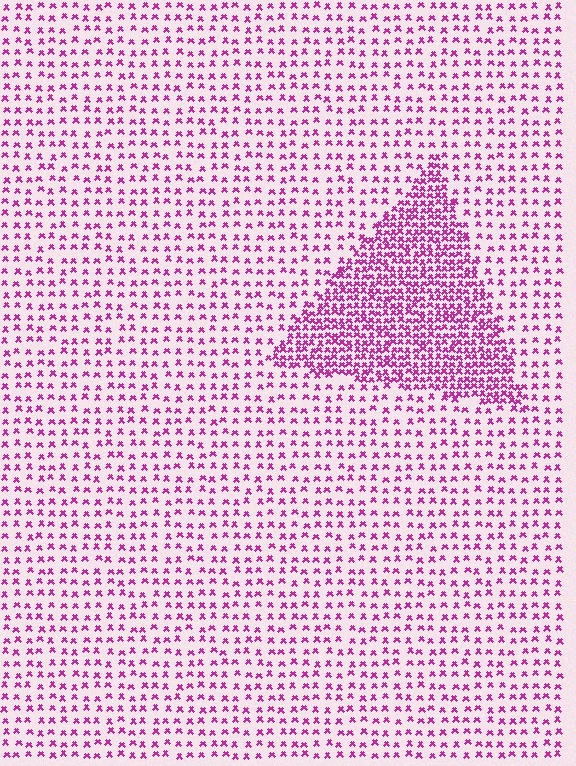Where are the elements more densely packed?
The elements are more densely packed inside the triangle boundary.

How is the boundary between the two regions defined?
The boundary is defined by a change in element density (approximately 2.5x ratio). All elements are the same color, size, and shape.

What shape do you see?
I see a triangle.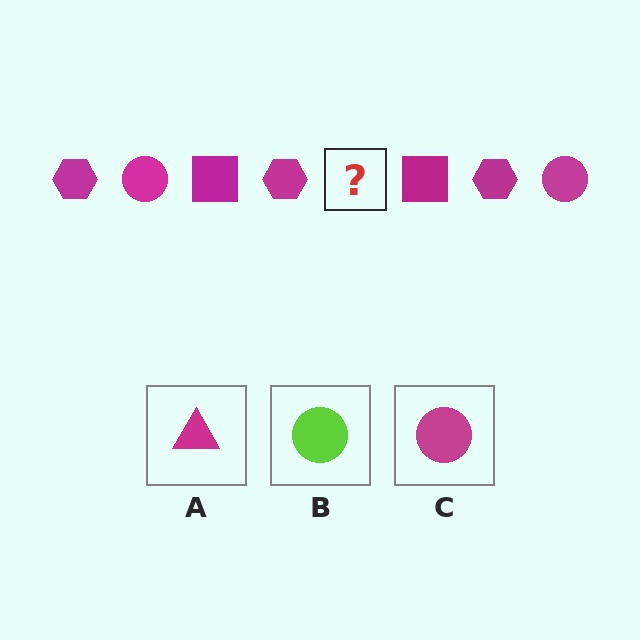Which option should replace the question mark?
Option C.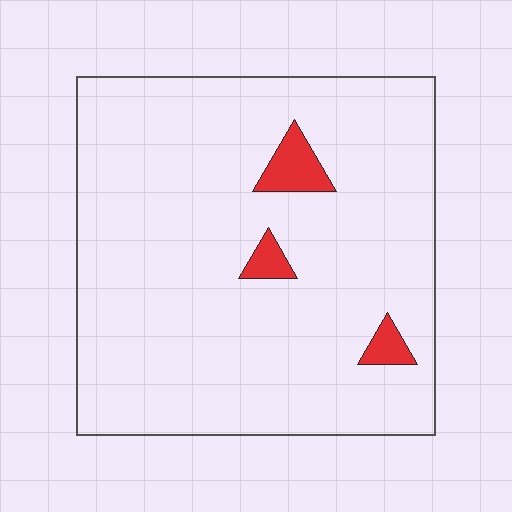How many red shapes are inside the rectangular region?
3.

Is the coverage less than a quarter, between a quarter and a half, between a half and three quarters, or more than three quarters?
Less than a quarter.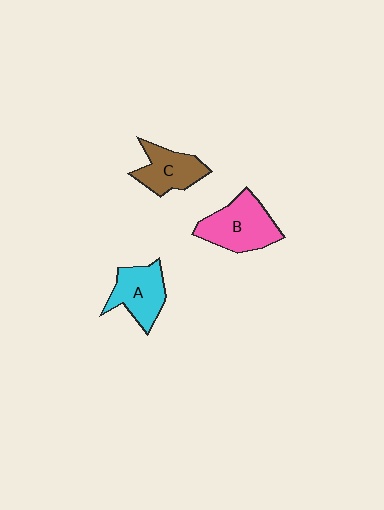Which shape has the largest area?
Shape B (pink).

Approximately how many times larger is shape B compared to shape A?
Approximately 1.2 times.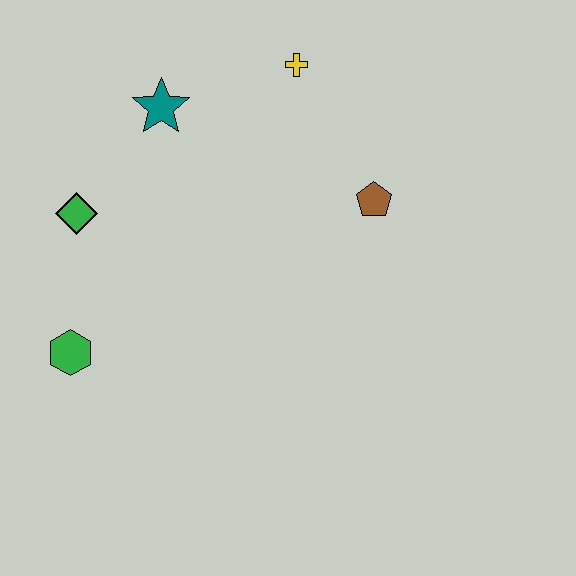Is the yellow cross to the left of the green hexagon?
No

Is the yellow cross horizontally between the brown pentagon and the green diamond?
Yes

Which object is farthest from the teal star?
The green hexagon is farthest from the teal star.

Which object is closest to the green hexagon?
The green diamond is closest to the green hexagon.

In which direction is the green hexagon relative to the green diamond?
The green hexagon is below the green diamond.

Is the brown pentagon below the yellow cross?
Yes